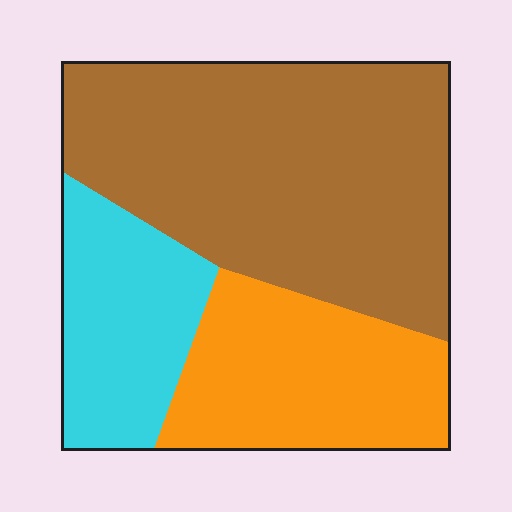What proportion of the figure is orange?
Orange covers 26% of the figure.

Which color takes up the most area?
Brown, at roughly 55%.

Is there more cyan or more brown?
Brown.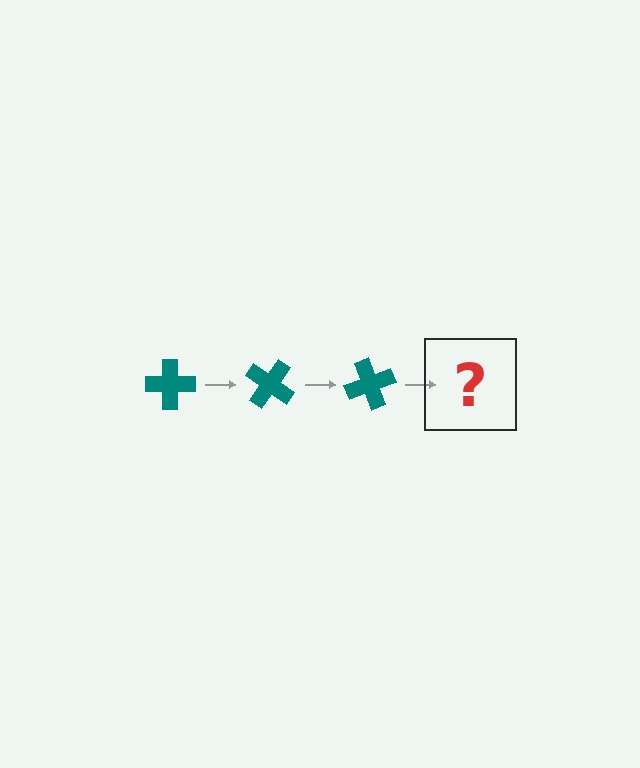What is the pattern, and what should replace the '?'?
The pattern is that the cross rotates 35 degrees each step. The '?' should be a teal cross rotated 105 degrees.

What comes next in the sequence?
The next element should be a teal cross rotated 105 degrees.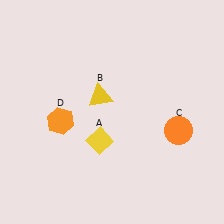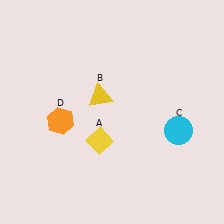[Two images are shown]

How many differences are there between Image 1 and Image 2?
There is 1 difference between the two images.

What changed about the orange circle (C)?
In Image 1, C is orange. In Image 2, it changed to cyan.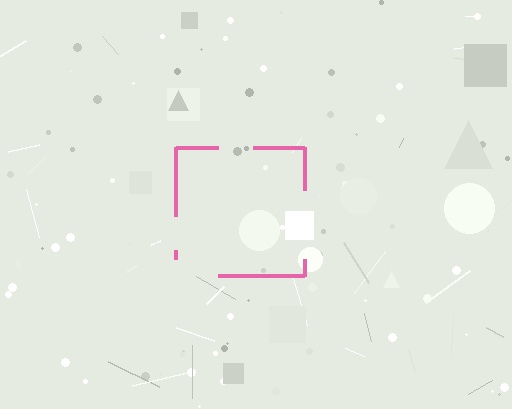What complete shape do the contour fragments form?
The contour fragments form a square.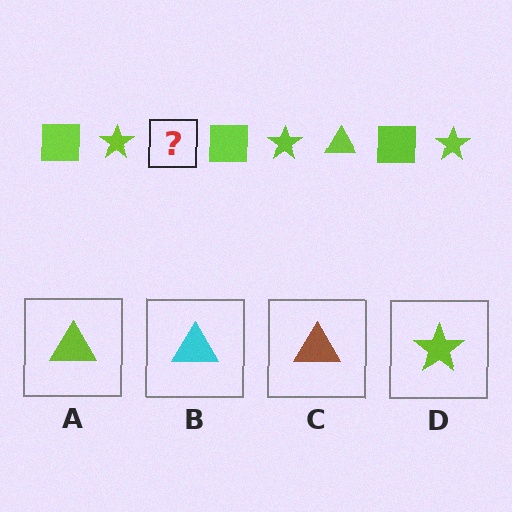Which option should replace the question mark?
Option A.